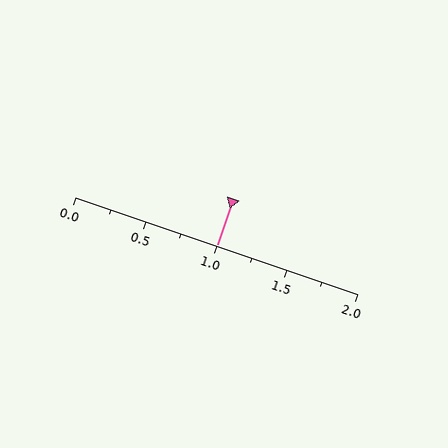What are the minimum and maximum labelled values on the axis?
The axis runs from 0.0 to 2.0.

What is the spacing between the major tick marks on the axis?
The major ticks are spaced 0.5 apart.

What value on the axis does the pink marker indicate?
The marker indicates approximately 1.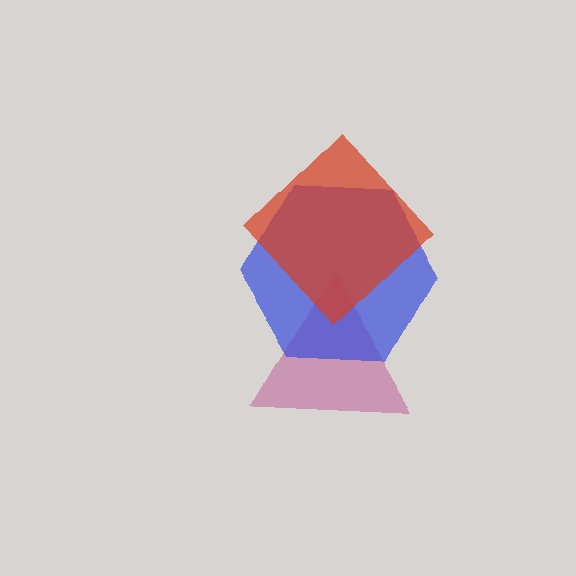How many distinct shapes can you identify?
There are 3 distinct shapes: a magenta triangle, a blue hexagon, a red diamond.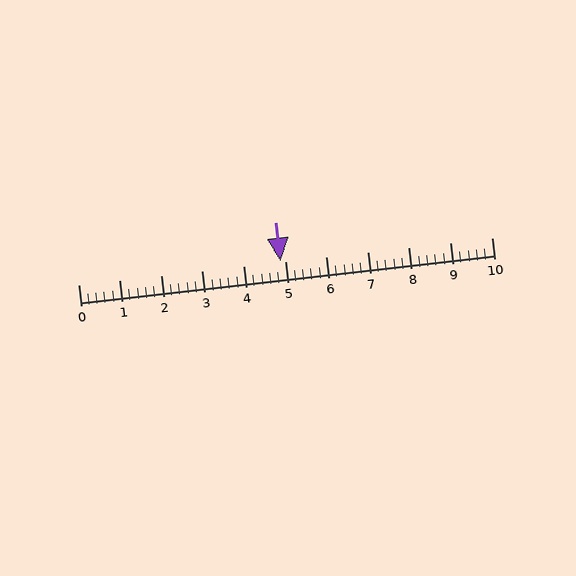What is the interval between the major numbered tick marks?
The major tick marks are spaced 1 units apart.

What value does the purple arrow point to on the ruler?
The purple arrow points to approximately 4.9.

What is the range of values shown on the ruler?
The ruler shows values from 0 to 10.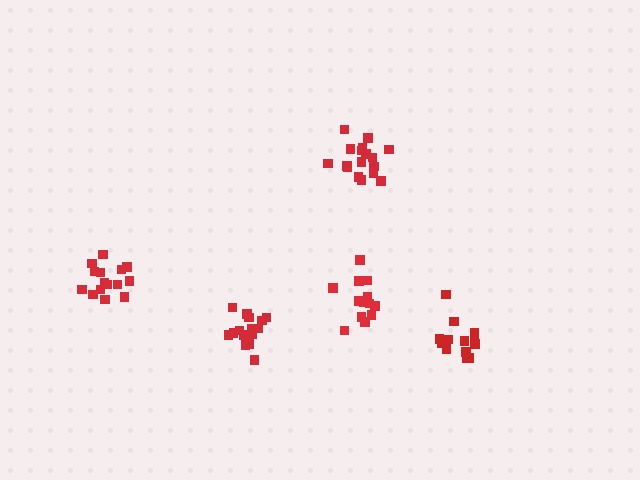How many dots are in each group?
Group 1: 17 dots, Group 2: 13 dots, Group 3: 15 dots, Group 4: 13 dots, Group 5: 15 dots (73 total).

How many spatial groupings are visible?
There are 5 spatial groupings.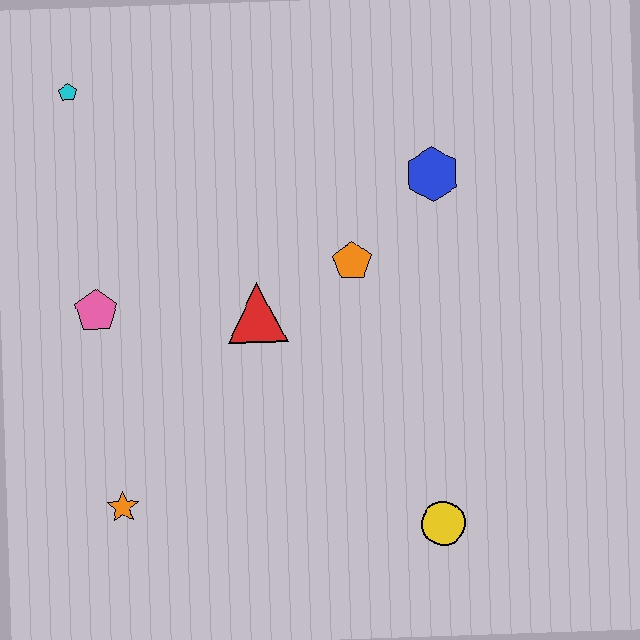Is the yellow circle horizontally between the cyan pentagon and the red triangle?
No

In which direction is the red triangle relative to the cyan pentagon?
The red triangle is below the cyan pentagon.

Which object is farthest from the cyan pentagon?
The yellow circle is farthest from the cyan pentagon.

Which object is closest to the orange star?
The pink pentagon is closest to the orange star.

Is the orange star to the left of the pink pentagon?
No